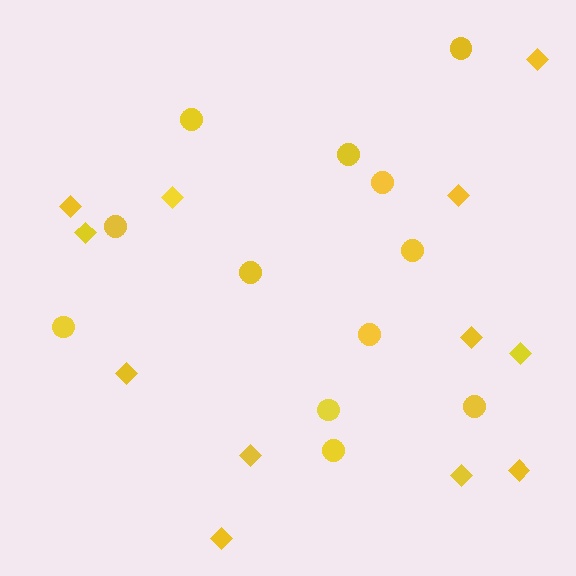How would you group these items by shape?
There are 2 groups: one group of circles (12) and one group of diamonds (12).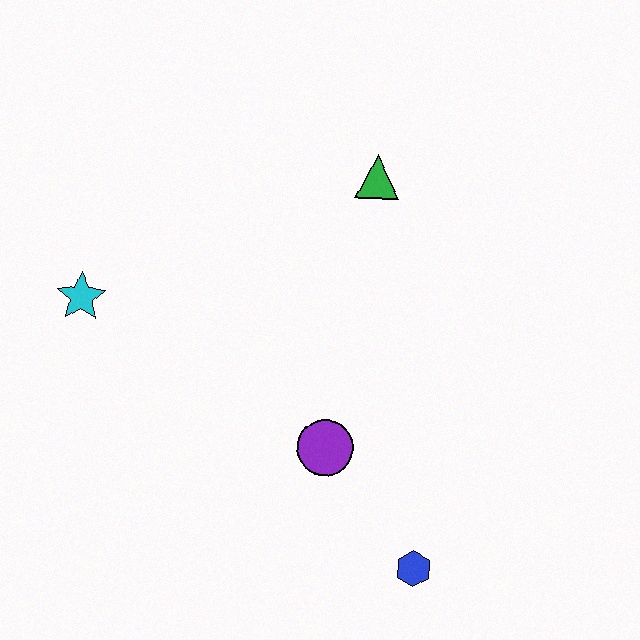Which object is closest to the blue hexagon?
The purple circle is closest to the blue hexagon.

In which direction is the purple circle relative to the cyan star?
The purple circle is to the right of the cyan star.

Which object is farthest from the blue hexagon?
The cyan star is farthest from the blue hexagon.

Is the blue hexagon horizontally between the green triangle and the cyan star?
No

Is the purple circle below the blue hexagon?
No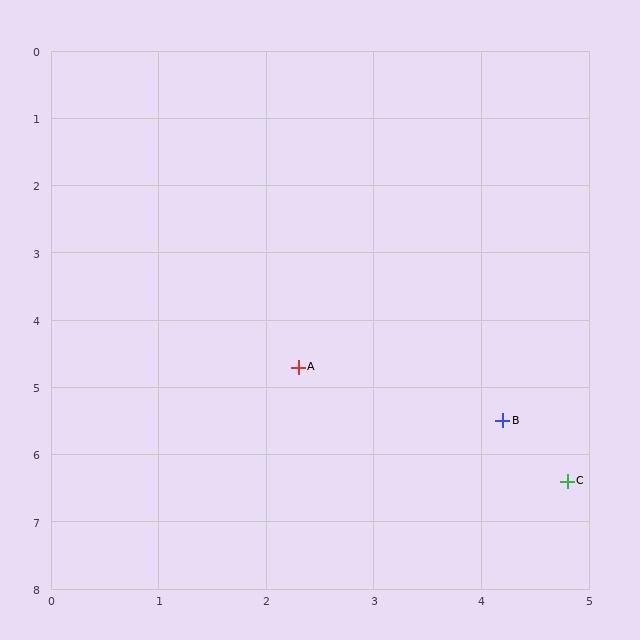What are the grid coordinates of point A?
Point A is at approximately (2.3, 4.7).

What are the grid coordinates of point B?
Point B is at approximately (4.2, 5.5).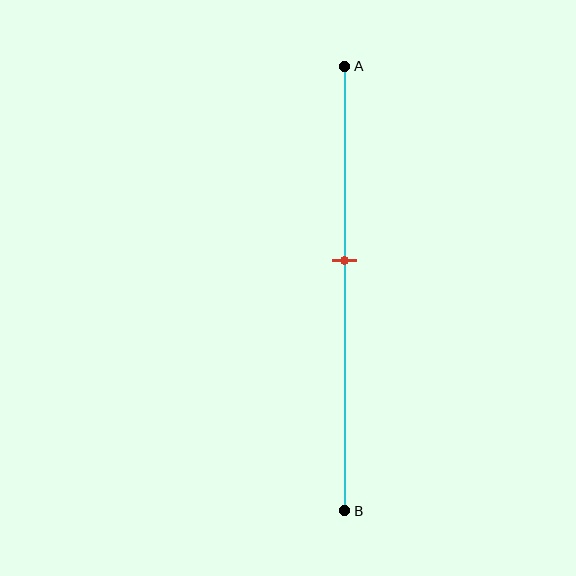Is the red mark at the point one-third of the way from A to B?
No, the mark is at about 45% from A, not at the 33% one-third point.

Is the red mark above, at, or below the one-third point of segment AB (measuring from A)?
The red mark is below the one-third point of segment AB.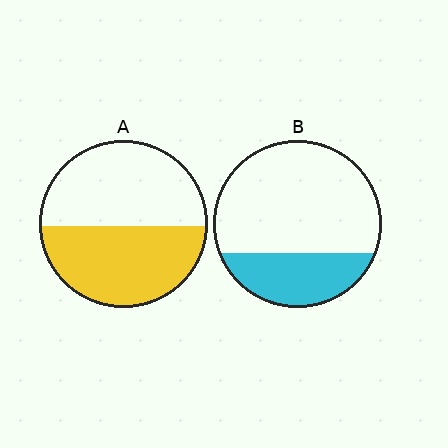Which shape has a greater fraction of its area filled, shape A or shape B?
Shape A.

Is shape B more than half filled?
No.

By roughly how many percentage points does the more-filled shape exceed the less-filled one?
By roughly 20 percentage points (A over B).